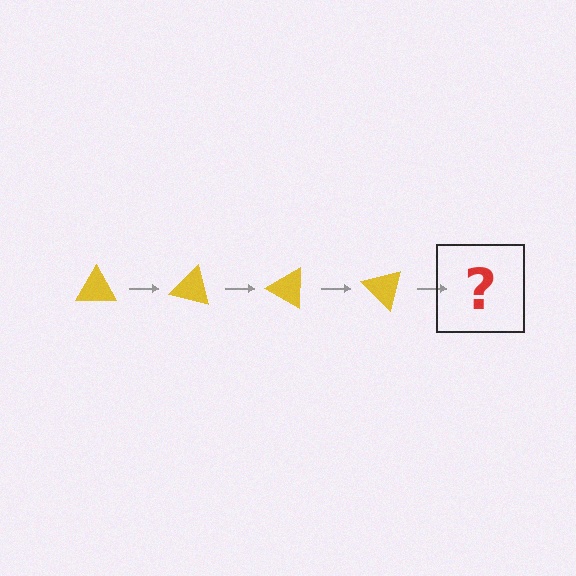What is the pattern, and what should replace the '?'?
The pattern is that the triangle rotates 15 degrees each step. The '?' should be a yellow triangle rotated 60 degrees.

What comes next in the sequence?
The next element should be a yellow triangle rotated 60 degrees.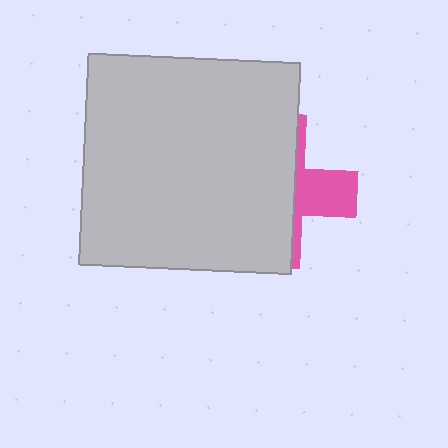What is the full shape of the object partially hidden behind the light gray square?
The partially hidden object is a pink cross.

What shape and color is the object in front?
The object in front is a light gray square.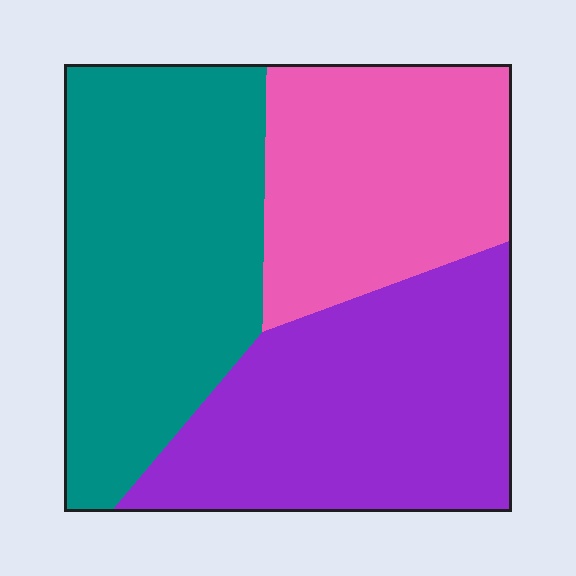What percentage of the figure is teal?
Teal covers around 40% of the figure.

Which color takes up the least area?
Pink, at roughly 25%.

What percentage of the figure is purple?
Purple takes up between a third and a half of the figure.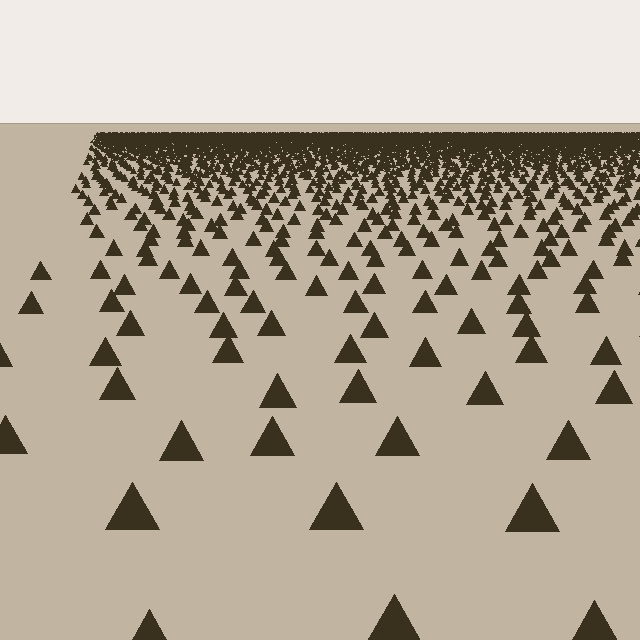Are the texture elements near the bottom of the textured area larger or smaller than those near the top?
Larger. Near the bottom, elements are closer to the viewer and appear at a bigger on-screen size.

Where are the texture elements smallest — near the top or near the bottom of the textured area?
Near the top.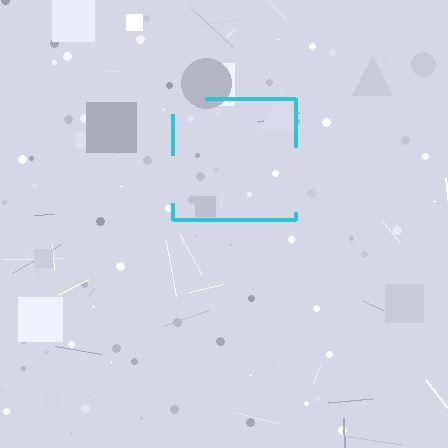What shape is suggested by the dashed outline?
The dashed outline suggests a square.